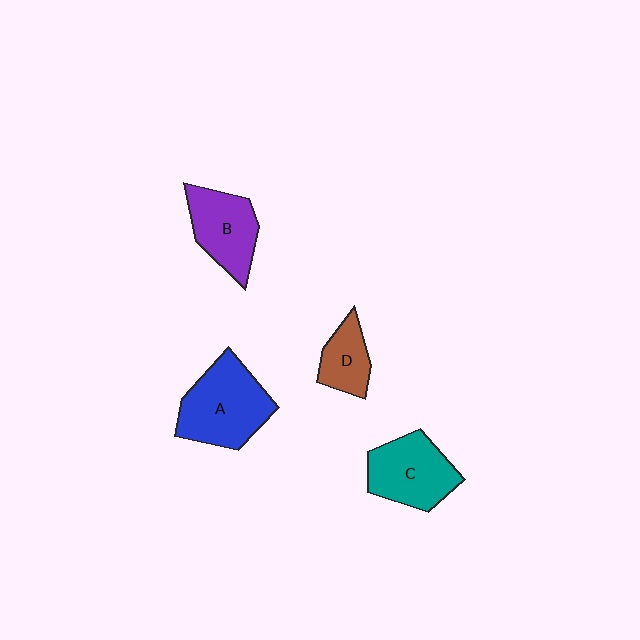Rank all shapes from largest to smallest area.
From largest to smallest: A (blue), C (teal), B (purple), D (brown).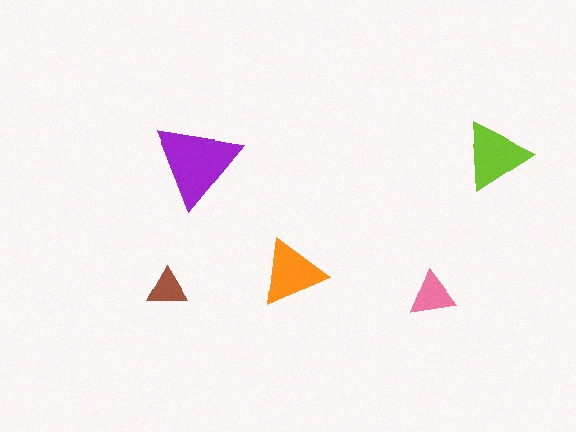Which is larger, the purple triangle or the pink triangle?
The purple one.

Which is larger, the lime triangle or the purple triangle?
The purple one.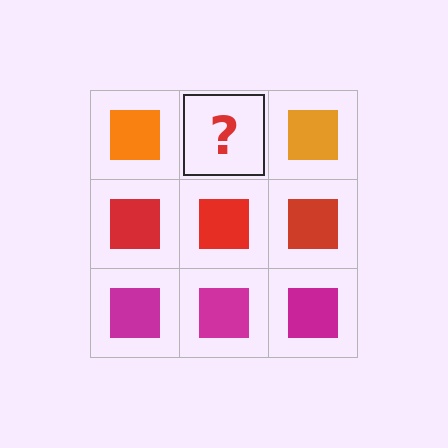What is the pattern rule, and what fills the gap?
The rule is that each row has a consistent color. The gap should be filled with an orange square.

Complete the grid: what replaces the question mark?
The question mark should be replaced with an orange square.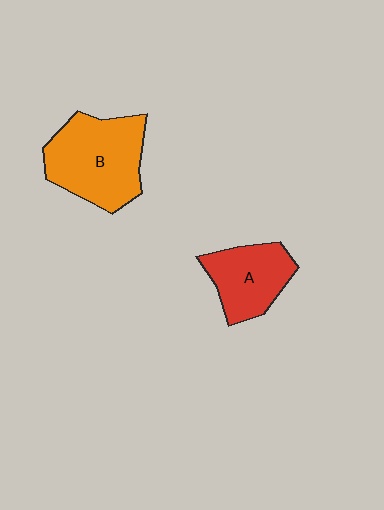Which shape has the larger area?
Shape B (orange).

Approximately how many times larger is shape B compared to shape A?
Approximately 1.5 times.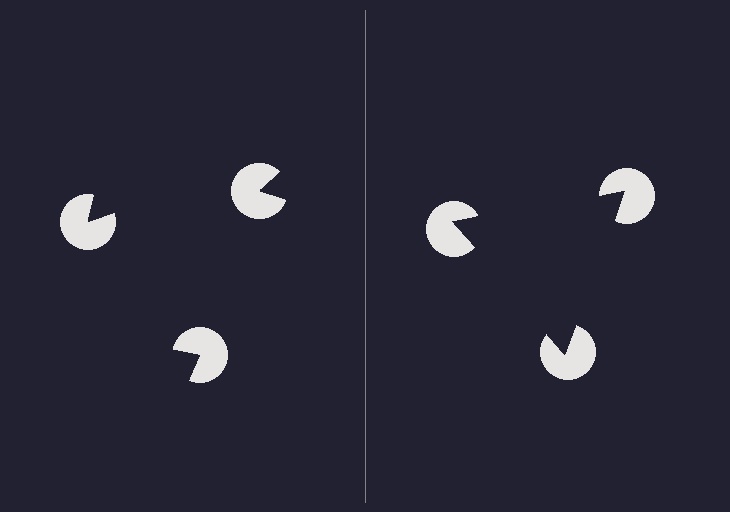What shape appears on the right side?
An illusory triangle.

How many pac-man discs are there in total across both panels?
6 — 3 on each side.